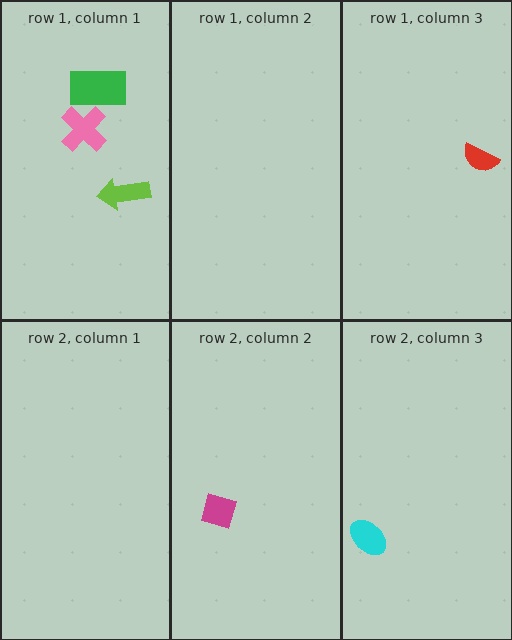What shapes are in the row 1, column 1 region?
The green rectangle, the pink cross, the lime arrow.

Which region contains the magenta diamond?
The row 2, column 2 region.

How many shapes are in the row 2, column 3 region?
1.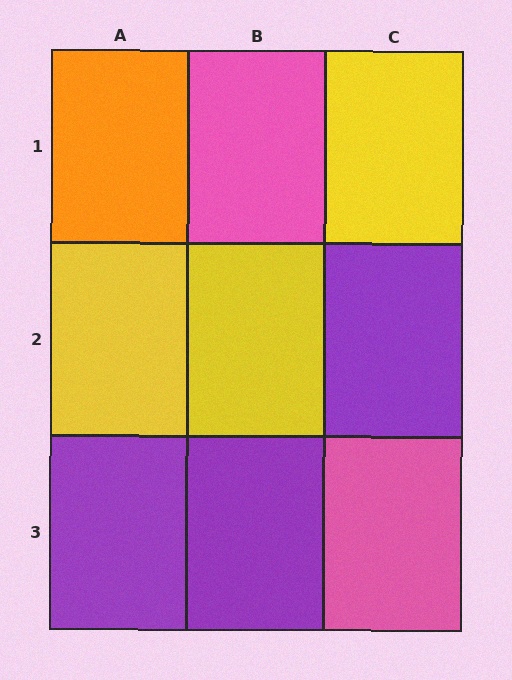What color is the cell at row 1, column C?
Yellow.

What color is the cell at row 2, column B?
Yellow.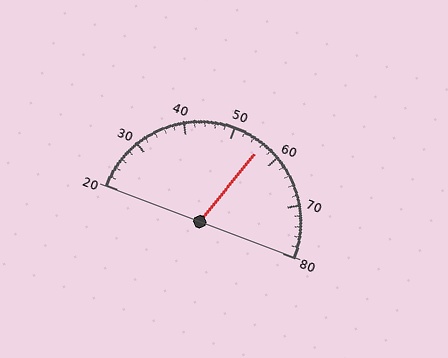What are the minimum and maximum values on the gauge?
The gauge ranges from 20 to 80.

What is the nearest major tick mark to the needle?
The nearest major tick mark is 60.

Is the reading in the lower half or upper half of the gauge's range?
The reading is in the upper half of the range (20 to 80).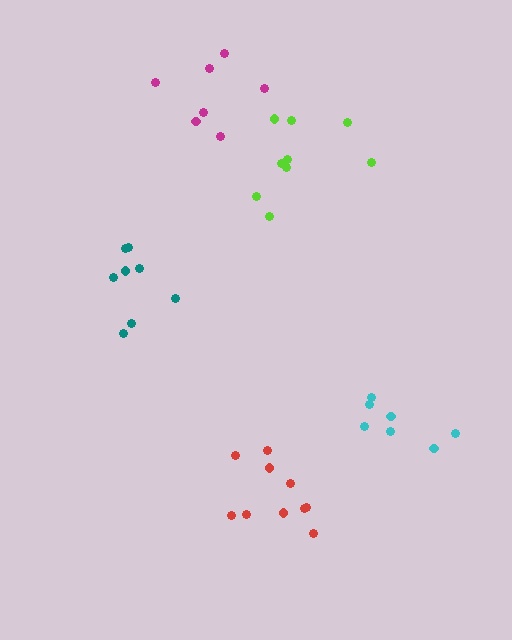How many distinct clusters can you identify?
There are 5 distinct clusters.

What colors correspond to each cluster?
The clusters are colored: lime, cyan, red, teal, magenta.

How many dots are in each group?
Group 1: 9 dots, Group 2: 7 dots, Group 3: 10 dots, Group 4: 8 dots, Group 5: 7 dots (41 total).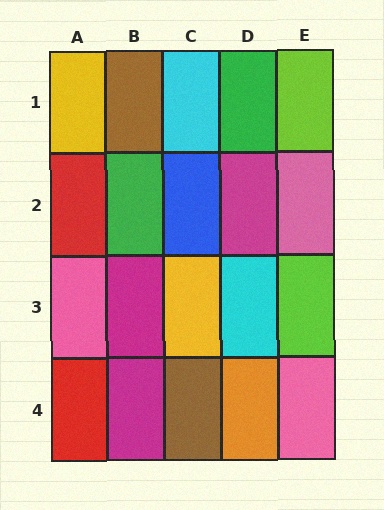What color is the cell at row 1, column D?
Green.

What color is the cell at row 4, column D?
Orange.